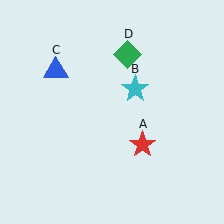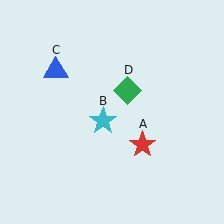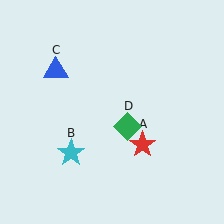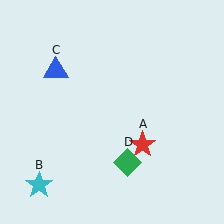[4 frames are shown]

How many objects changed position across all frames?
2 objects changed position: cyan star (object B), green diamond (object D).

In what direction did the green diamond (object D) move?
The green diamond (object D) moved down.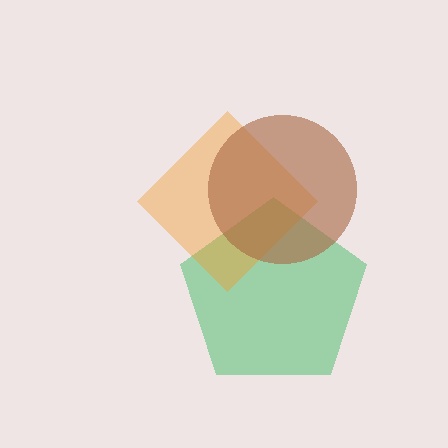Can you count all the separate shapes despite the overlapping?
Yes, there are 3 separate shapes.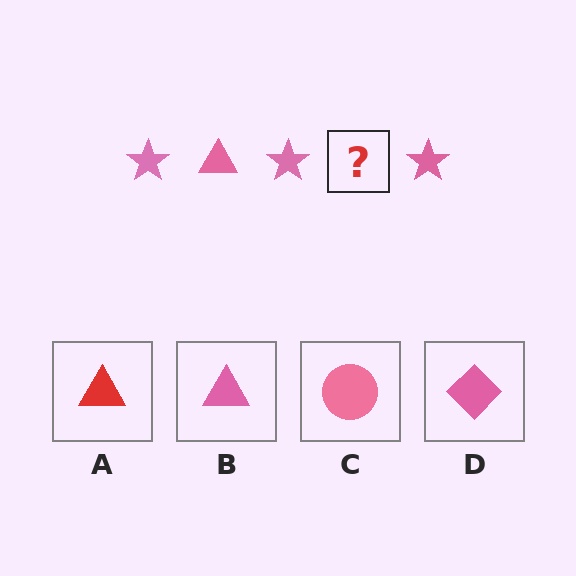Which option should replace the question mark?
Option B.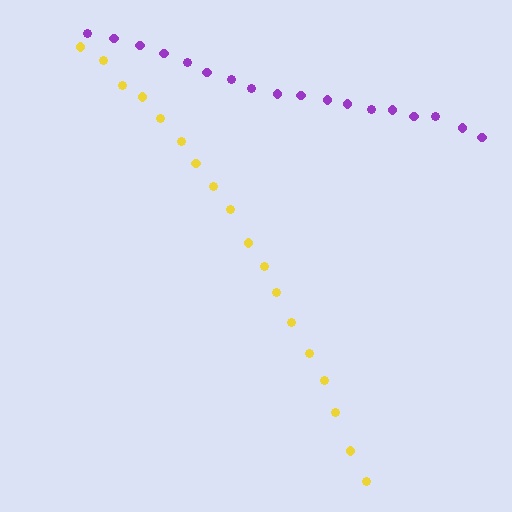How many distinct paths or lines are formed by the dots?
There are 2 distinct paths.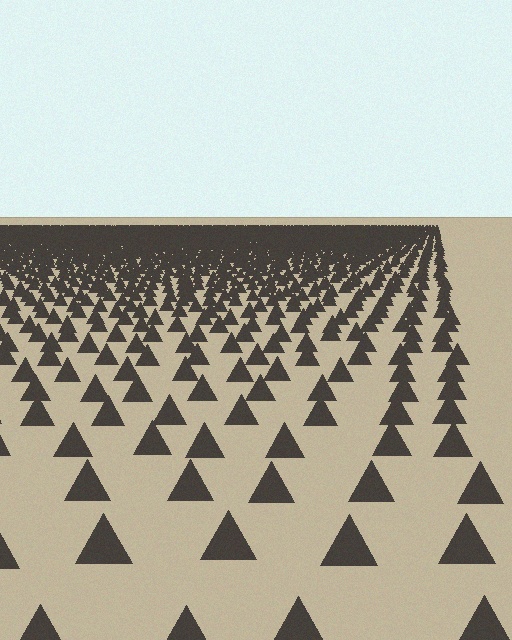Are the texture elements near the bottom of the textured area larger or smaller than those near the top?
Larger. Near the bottom, elements are closer to the viewer and appear at a bigger on-screen size.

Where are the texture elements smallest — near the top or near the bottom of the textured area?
Near the top.